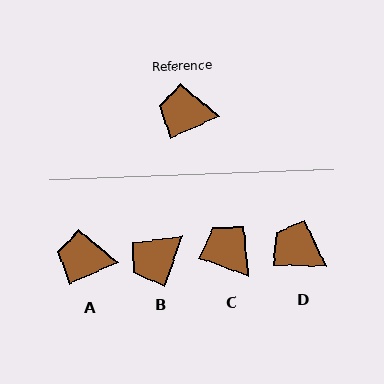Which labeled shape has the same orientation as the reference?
A.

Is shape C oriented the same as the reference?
No, it is off by about 44 degrees.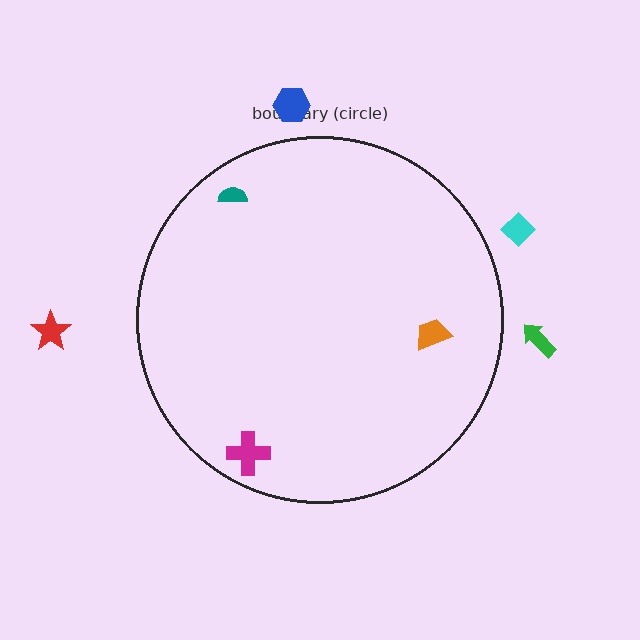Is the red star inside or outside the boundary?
Outside.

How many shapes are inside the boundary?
3 inside, 4 outside.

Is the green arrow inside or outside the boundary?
Outside.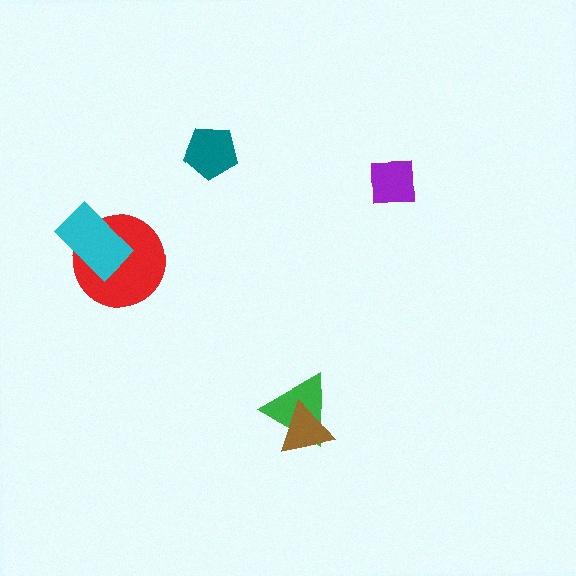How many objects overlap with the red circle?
1 object overlaps with the red circle.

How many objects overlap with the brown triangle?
1 object overlaps with the brown triangle.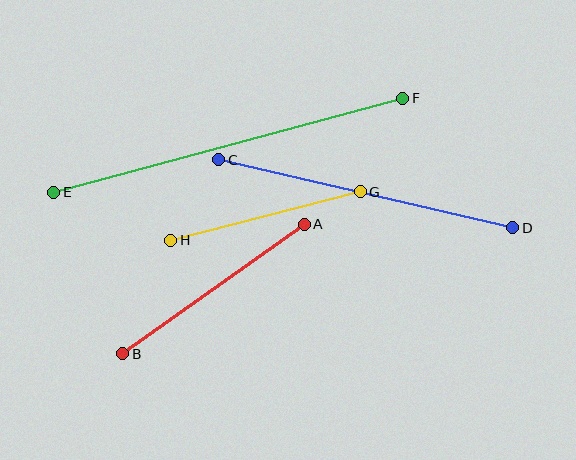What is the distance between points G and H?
The distance is approximately 196 pixels.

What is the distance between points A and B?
The distance is approximately 223 pixels.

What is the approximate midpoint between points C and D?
The midpoint is at approximately (366, 194) pixels.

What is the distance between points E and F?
The distance is approximately 361 pixels.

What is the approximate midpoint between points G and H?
The midpoint is at approximately (265, 216) pixels.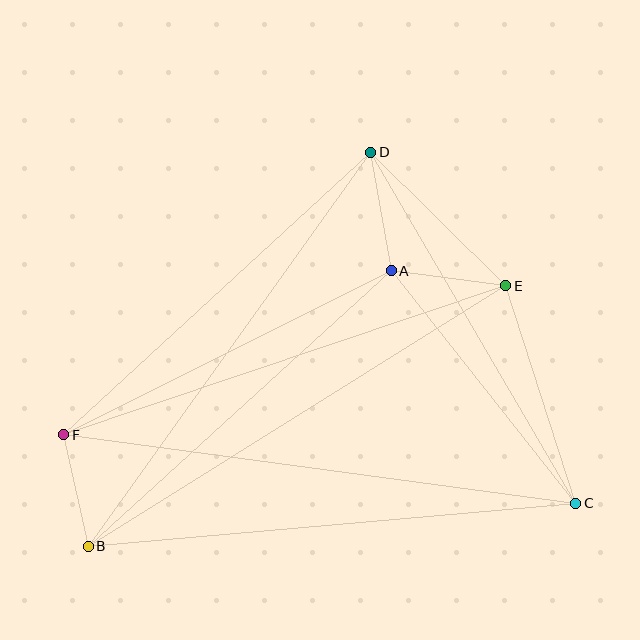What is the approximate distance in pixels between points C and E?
The distance between C and E is approximately 228 pixels.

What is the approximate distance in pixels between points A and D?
The distance between A and D is approximately 120 pixels.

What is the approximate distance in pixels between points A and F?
The distance between A and F is approximately 367 pixels.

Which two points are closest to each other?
Points B and F are closest to each other.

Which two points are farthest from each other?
Points C and F are farthest from each other.